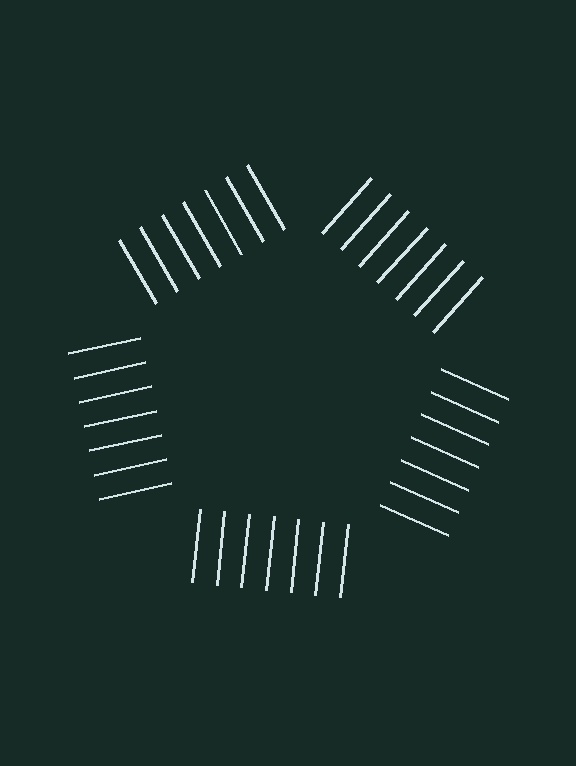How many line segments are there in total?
35 — 7 along each of the 5 edges.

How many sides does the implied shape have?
5 sides — the line-ends trace a pentagon.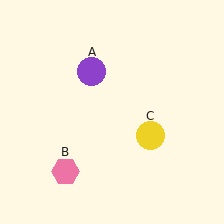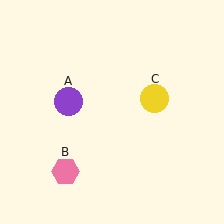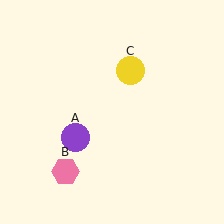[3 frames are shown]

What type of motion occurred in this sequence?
The purple circle (object A), yellow circle (object C) rotated counterclockwise around the center of the scene.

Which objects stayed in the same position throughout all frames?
Pink hexagon (object B) remained stationary.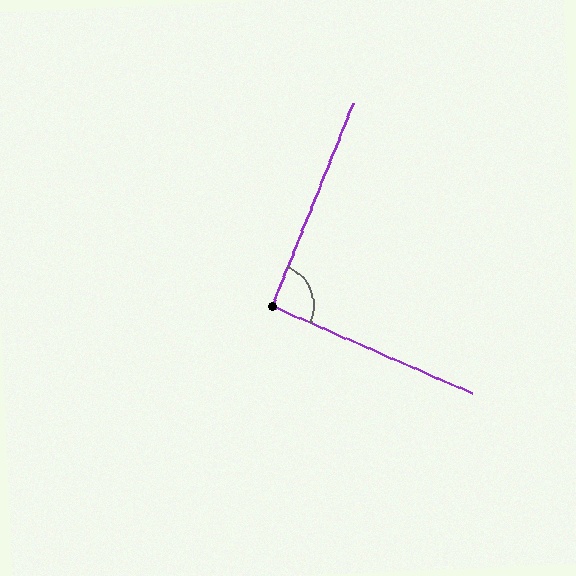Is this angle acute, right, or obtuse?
It is approximately a right angle.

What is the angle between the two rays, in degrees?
Approximately 92 degrees.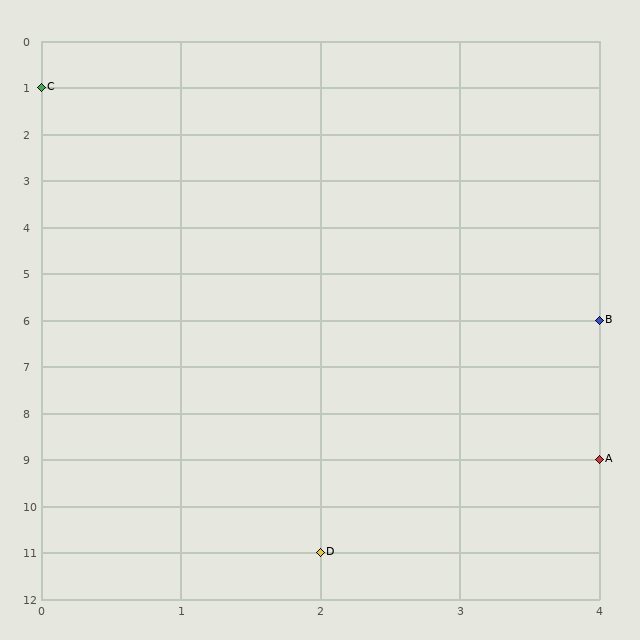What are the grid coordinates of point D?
Point D is at grid coordinates (2, 11).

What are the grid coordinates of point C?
Point C is at grid coordinates (0, 1).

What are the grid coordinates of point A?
Point A is at grid coordinates (4, 9).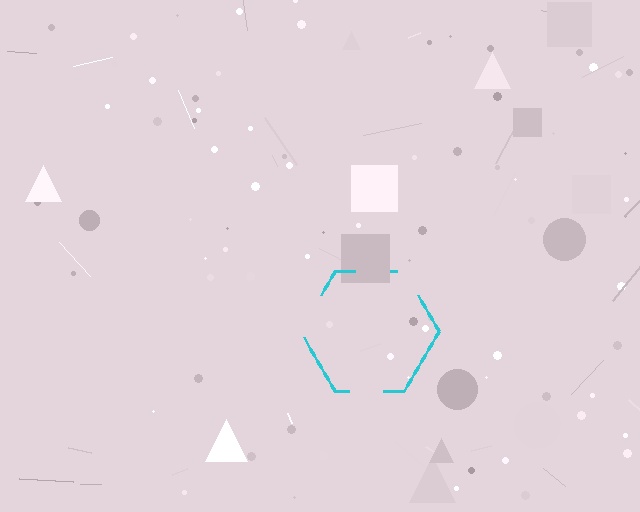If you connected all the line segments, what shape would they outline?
They would outline a hexagon.